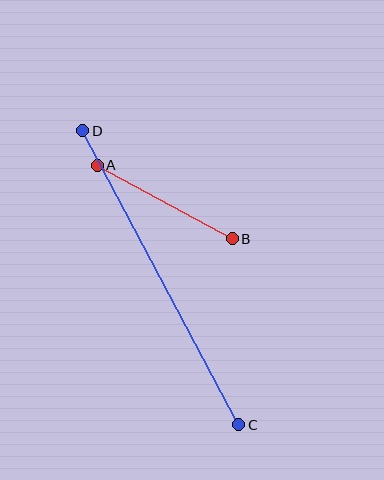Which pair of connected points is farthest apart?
Points C and D are farthest apart.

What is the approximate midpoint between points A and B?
The midpoint is at approximately (165, 202) pixels.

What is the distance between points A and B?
The distance is approximately 154 pixels.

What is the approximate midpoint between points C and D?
The midpoint is at approximately (161, 278) pixels.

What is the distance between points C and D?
The distance is approximately 333 pixels.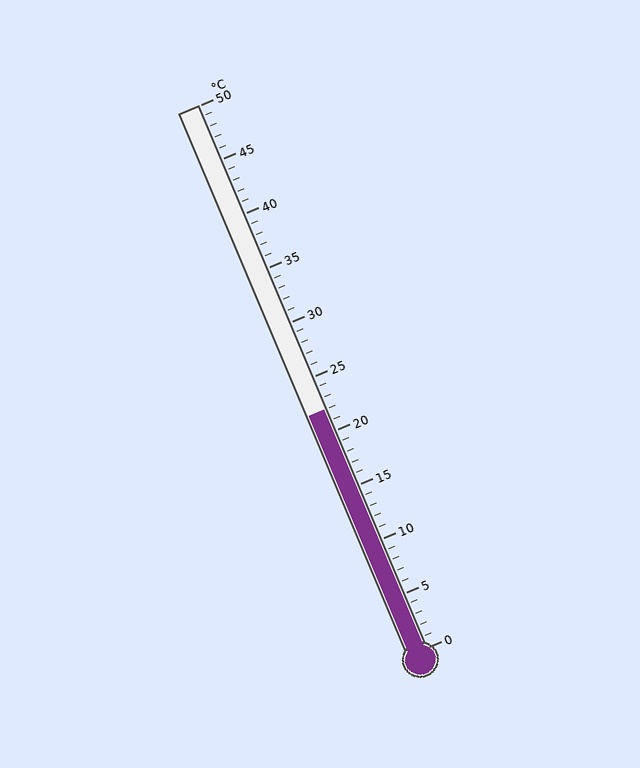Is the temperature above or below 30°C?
The temperature is below 30°C.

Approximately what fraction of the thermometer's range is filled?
The thermometer is filled to approximately 45% of its range.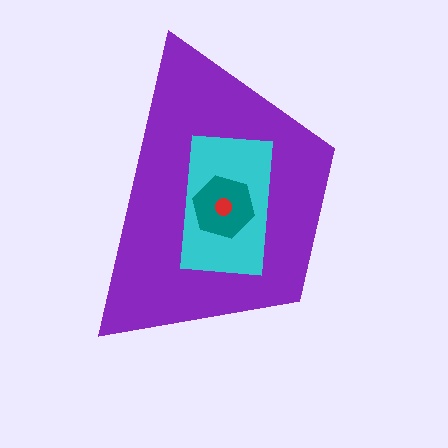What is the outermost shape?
The purple trapezoid.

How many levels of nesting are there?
4.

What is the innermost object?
The red circle.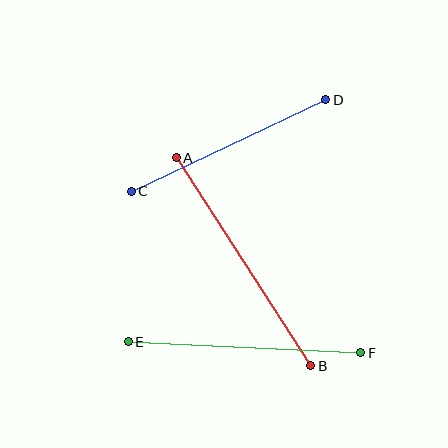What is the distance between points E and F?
The distance is approximately 232 pixels.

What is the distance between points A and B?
The distance is approximately 248 pixels.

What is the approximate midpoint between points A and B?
The midpoint is at approximately (244, 262) pixels.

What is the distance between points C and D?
The distance is approximately 215 pixels.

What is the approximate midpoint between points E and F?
The midpoint is at approximately (244, 347) pixels.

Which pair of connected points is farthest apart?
Points A and B are farthest apart.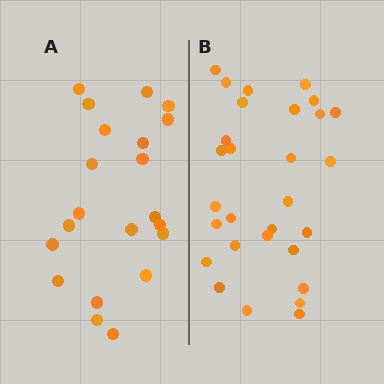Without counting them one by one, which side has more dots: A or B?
Region B (the right region) has more dots.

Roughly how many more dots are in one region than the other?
Region B has roughly 8 or so more dots than region A.